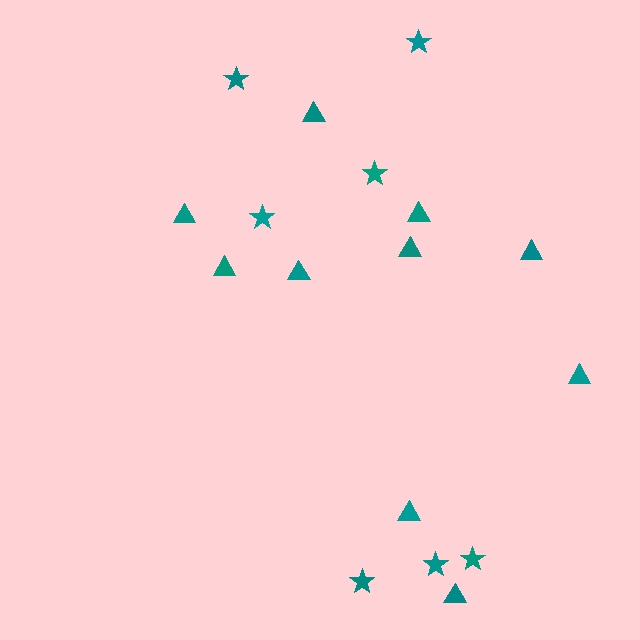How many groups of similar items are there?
There are 2 groups: one group of stars (7) and one group of triangles (10).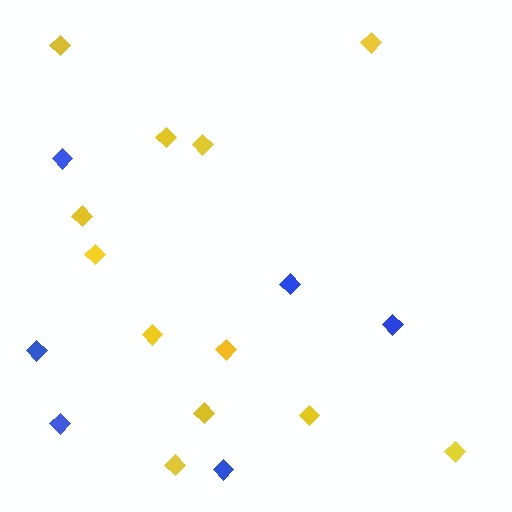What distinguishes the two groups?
There are 2 groups: one group of yellow diamonds (12) and one group of blue diamonds (6).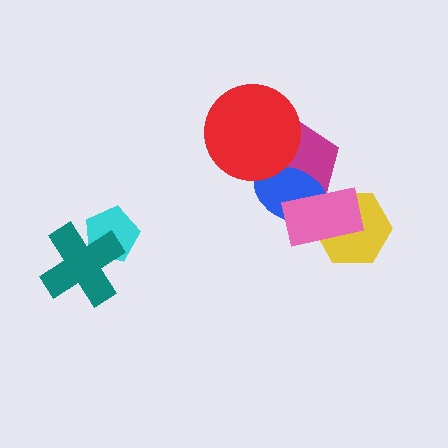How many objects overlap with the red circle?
2 objects overlap with the red circle.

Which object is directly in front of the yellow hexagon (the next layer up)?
The blue ellipse is directly in front of the yellow hexagon.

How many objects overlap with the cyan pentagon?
1 object overlaps with the cyan pentagon.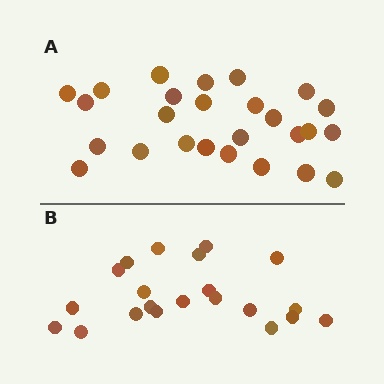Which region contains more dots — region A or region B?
Region A (the top region) has more dots.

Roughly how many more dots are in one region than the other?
Region A has about 5 more dots than region B.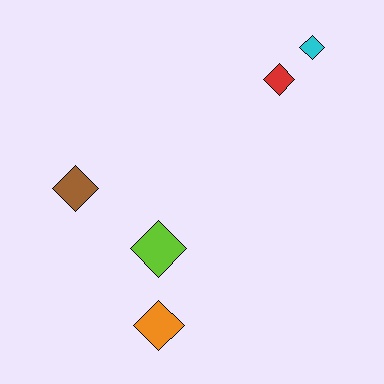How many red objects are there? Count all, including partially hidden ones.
There is 1 red object.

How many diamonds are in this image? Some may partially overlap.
There are 5 diamonds.